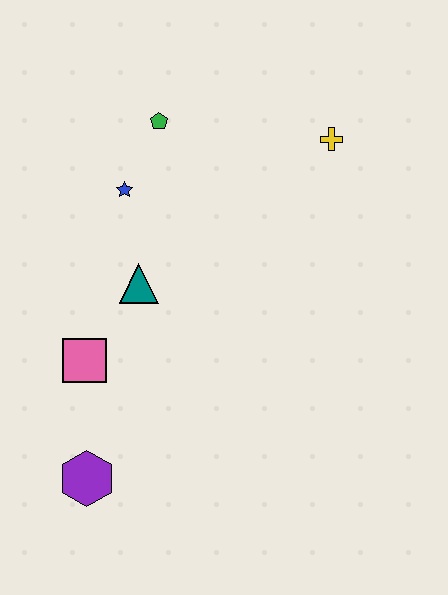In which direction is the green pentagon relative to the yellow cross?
The green pentagon is to the left of the yellow cross.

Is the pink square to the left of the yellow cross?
Yes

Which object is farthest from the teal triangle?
The yellow cross is farthest from the teal triangle.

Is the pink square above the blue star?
No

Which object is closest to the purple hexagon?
The pink square is closest to the purple hexagon.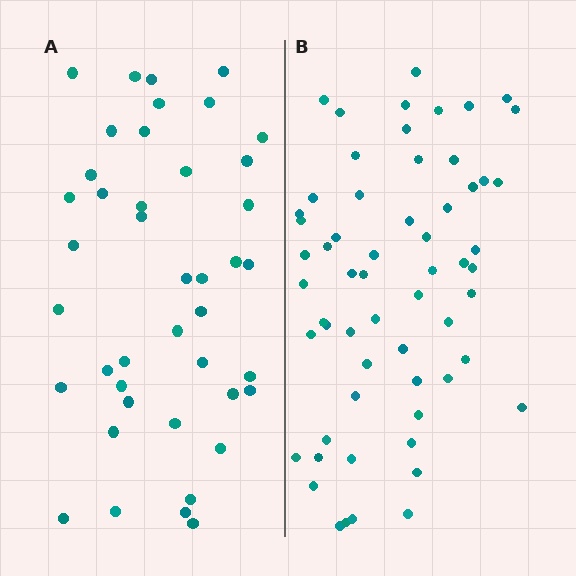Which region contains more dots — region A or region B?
Region B (the right region) has more dots.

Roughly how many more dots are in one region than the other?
Region B has approximately 20 more dots than region A.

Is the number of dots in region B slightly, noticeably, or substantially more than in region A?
Region B has noticeably more, but not dramatically so. The ratio is roughly 1.4 to 1.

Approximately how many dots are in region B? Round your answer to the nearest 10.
About 60 dots.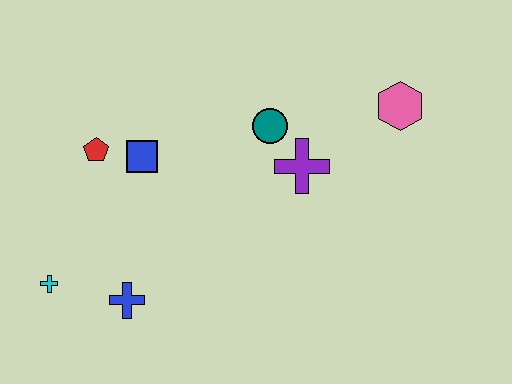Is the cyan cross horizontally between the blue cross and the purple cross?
No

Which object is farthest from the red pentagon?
The pink hexagon is farthest from the red pentagon.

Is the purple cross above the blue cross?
Yes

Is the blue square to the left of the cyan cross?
No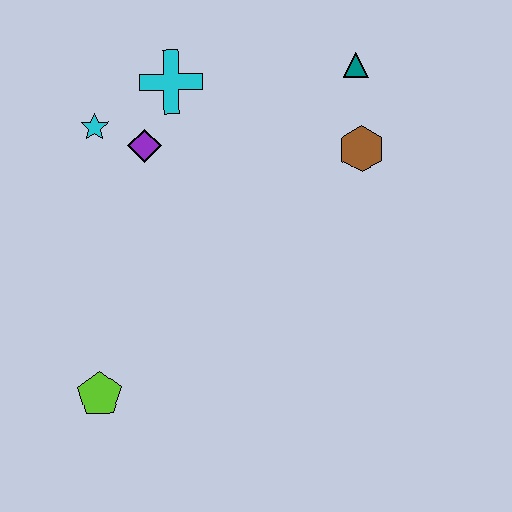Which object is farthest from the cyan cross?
The lime pentagon is farthest from the cyan cross.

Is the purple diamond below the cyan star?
Yes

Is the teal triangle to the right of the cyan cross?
Yes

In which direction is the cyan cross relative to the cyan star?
The cyan cross is to the right of the cyan star.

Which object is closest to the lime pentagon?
The purple diamond is closest to the lime pentagon.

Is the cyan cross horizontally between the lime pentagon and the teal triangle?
Yes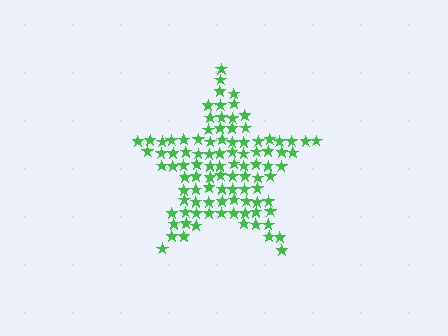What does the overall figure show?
The overall figure shows a star.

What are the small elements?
The small elements are stars.